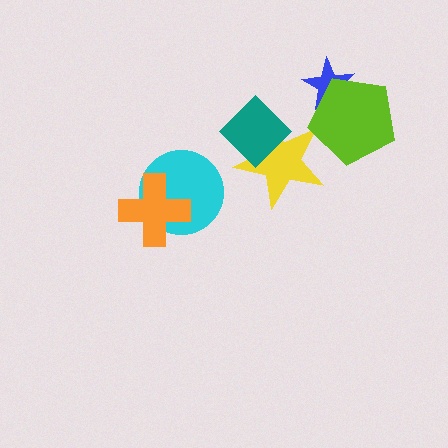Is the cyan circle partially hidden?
Yes, it is partially covered by another shape.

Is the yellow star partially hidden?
Yes, it is partially covered by another shape.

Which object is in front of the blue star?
The lime pentagon is in front of the blue star.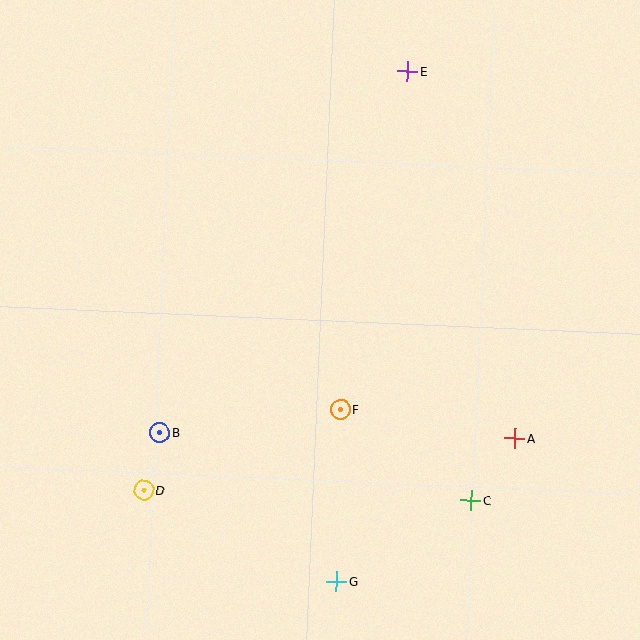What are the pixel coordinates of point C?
Point C is at (471, 500).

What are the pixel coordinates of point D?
Point D is at (144, 490).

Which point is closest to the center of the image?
Point F at (341, 409) is closest to the center.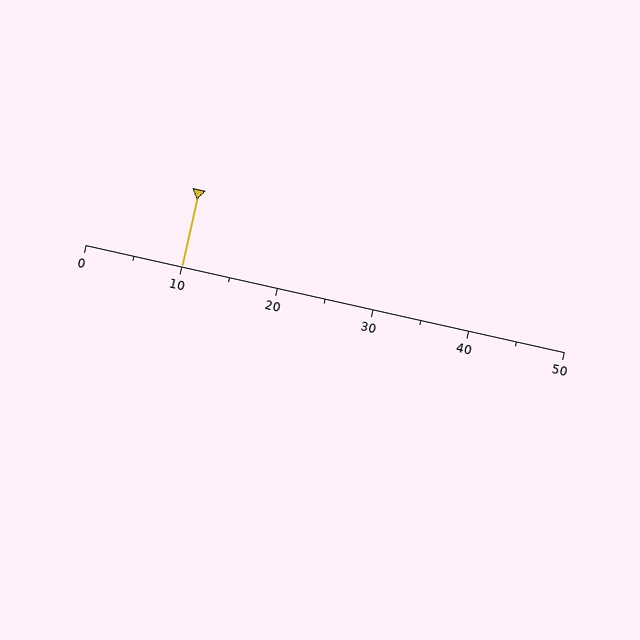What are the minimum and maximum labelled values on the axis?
The axis runs from 0 to 50.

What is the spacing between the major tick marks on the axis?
The major ticks are spaced 10 apart.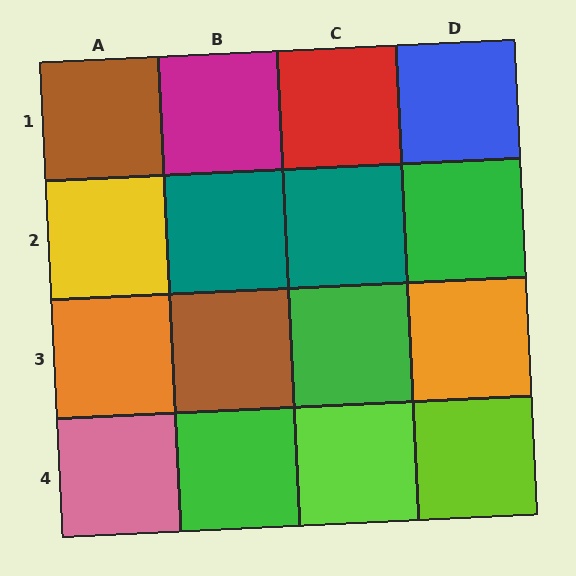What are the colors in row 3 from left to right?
Orange, brown, green, orange.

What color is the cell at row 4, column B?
Green.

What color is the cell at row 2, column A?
Yellow.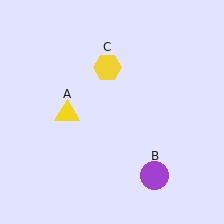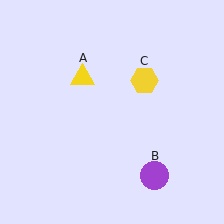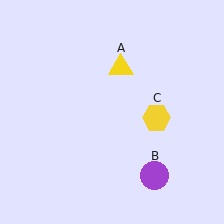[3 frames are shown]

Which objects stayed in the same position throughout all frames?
Purple circle (object B) remained stationary.